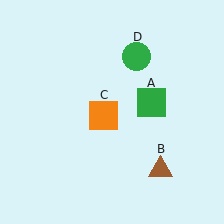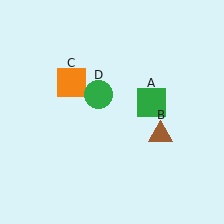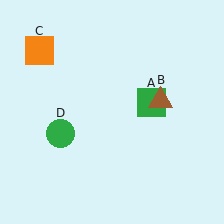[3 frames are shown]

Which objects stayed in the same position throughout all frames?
Green square (object A) remained stationary.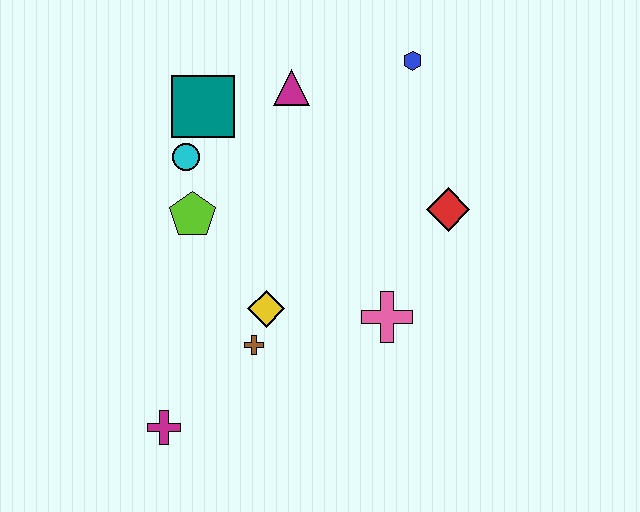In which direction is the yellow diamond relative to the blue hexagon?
The yellow diamond is below the blue hexagon.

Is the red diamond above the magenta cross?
Yes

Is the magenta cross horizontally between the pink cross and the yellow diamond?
No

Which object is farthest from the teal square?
The magenta cross is farthest from the teal square.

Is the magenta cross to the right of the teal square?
No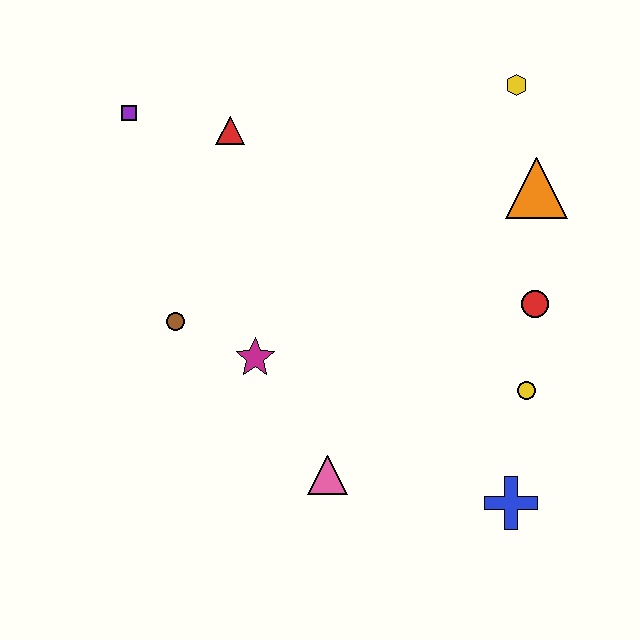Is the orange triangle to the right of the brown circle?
Yes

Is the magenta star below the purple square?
Yes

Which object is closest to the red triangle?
The purple square is closest to the red triangle.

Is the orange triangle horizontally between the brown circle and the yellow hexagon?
No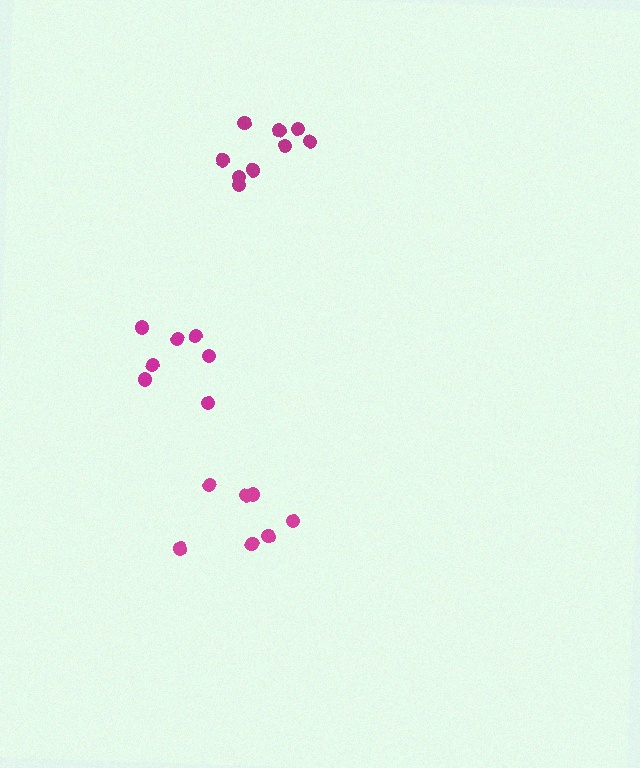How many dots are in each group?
Group 1: 7 dots, Group 2: 9 dots, Group 3: 7 dots (23 total).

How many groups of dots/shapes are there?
There are 3 groups.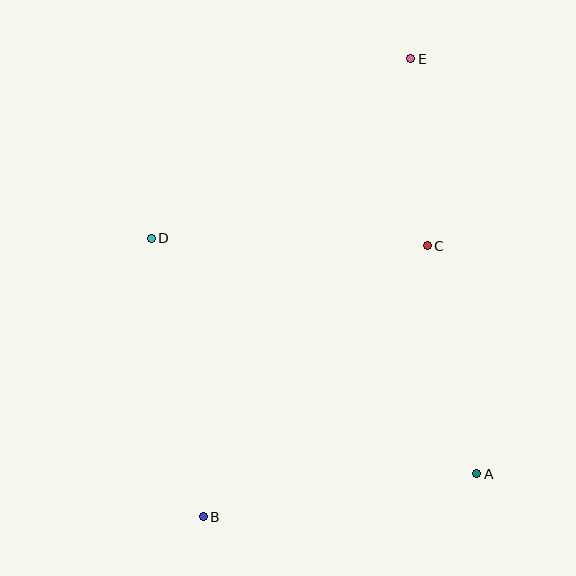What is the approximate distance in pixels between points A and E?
The distance between A and E is approximately 420 pixels.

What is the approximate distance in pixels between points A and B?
The distance between A and B is approximately 277 pixels.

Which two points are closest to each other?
Points C and E are closest to each other.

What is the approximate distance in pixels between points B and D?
The distance between B and D is approximately 284 pixels.